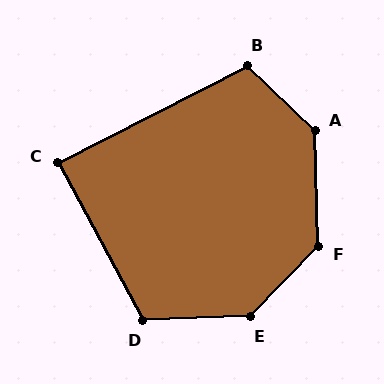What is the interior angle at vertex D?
Approximately 116 degrees (obtuse).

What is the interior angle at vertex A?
Approximately 135 degrees (obtuse).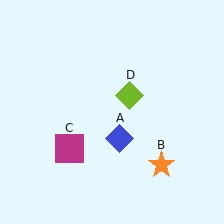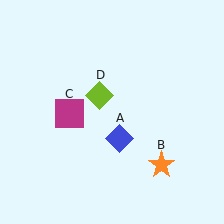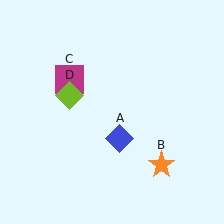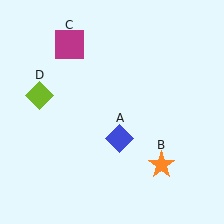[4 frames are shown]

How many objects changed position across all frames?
2 objects changed position: magenta square (object C), lime diamond (object D).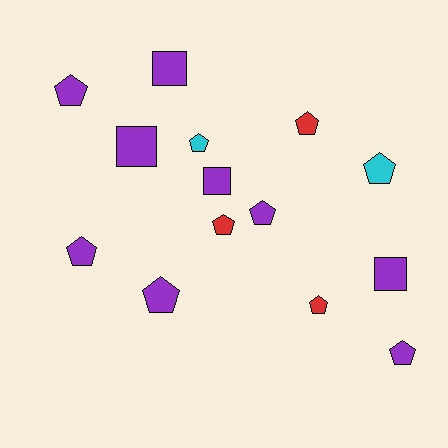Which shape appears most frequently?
Pentagon, with 10 objects.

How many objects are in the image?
There are 14 objects.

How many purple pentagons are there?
There are 5 purple pentagons.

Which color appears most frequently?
Purple, with 9 objects.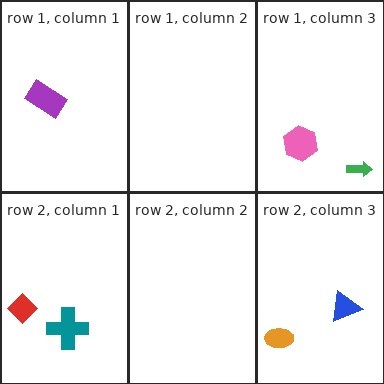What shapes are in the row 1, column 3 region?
The pink hexagon, the green arrow.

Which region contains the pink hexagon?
The row 1, column 3 region.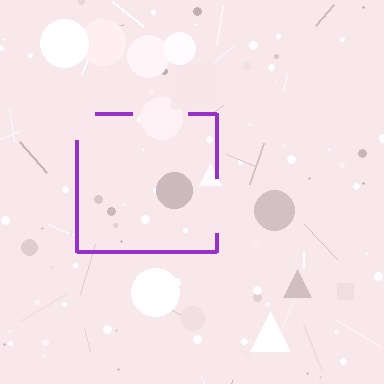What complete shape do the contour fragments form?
The contour fragments form a square.